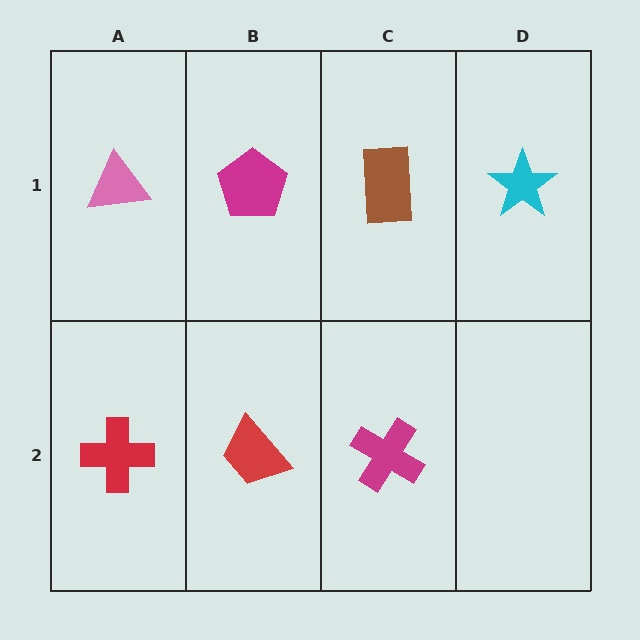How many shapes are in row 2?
3 shapes.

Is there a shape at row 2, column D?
No, that cell is empty.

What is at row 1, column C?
A brown rectangle.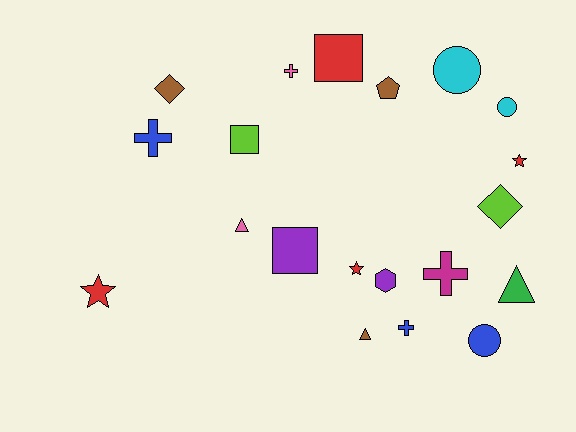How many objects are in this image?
There are 20 objects.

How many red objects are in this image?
There are 4 red objects.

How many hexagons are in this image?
There is 1 hexagon.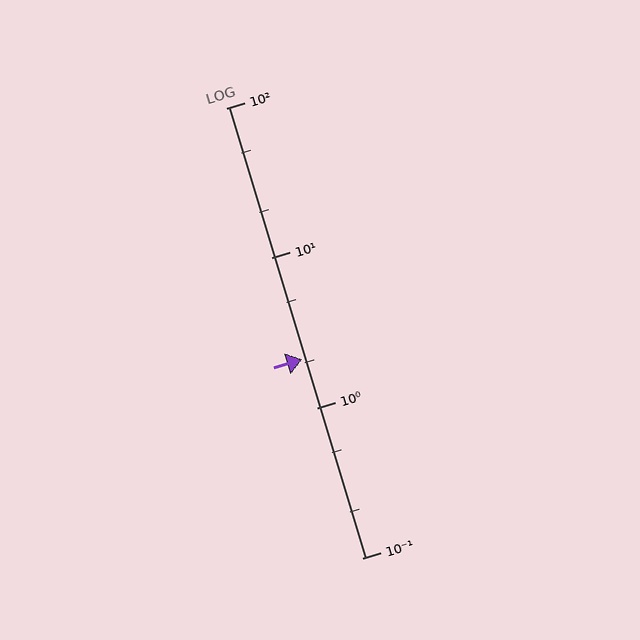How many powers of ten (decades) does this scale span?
The scale spans 3 decades, from 0.1 to 100.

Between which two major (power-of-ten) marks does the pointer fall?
The pointer is between 1 and 10.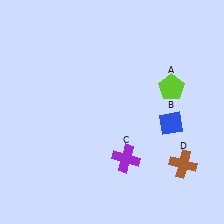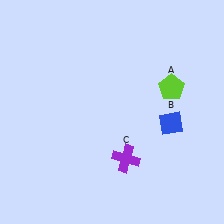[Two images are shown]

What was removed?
The brown cross (D) was removed in Image 2.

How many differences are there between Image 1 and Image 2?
There is 1 difference between the two images.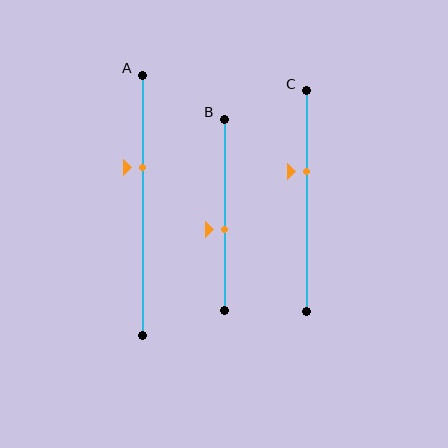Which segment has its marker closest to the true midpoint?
Segment B has its marker closest to the true midpoint.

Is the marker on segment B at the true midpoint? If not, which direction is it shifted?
No, the marker on segment B is shifted downward by about 8% of the segment length.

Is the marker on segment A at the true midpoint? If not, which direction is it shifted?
No, the marker on segment A is shifted upward by about 15% of the segment length.